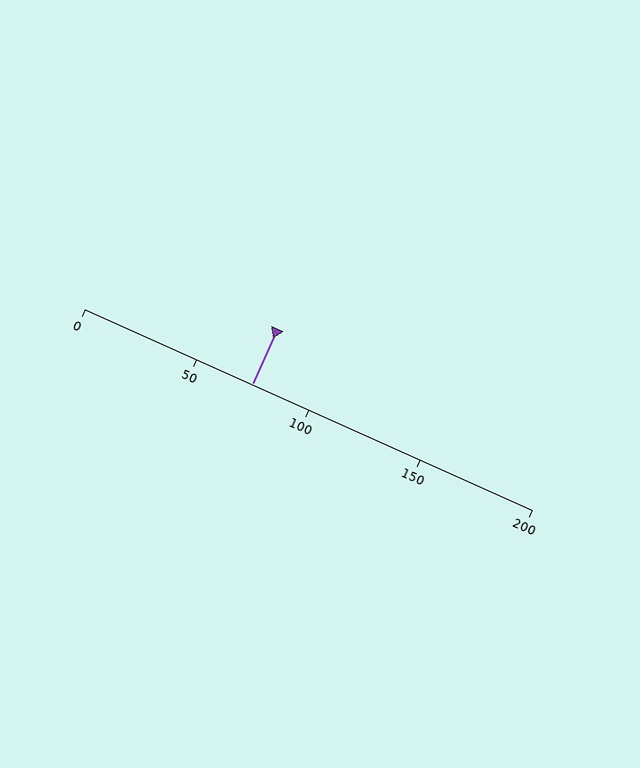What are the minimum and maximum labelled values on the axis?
The axis runs from 0 to 200.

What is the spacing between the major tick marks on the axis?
The major ticks are spaced 50 apart.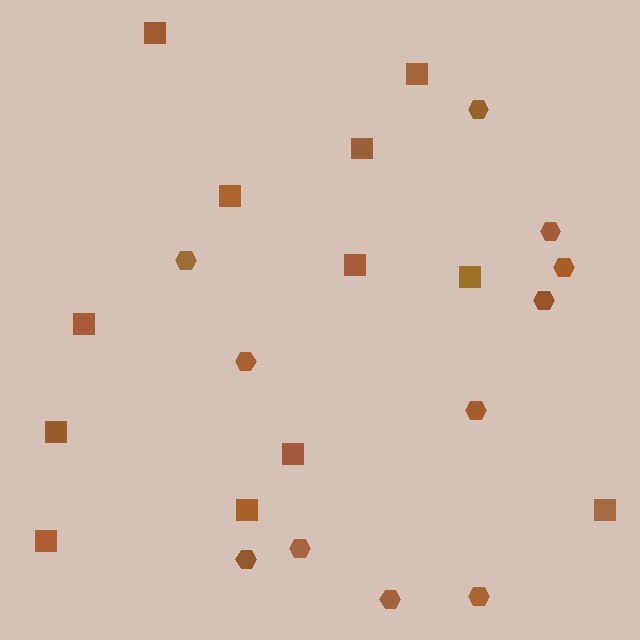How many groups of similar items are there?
There are 2 groups: one group of squares (12) and one group of hexagons (11).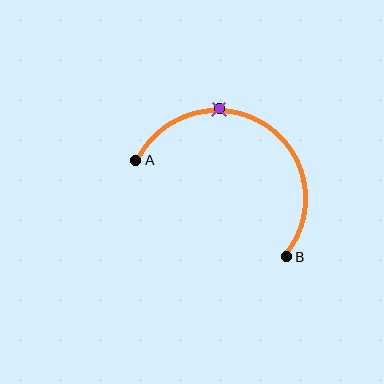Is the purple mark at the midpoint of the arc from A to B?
No. The purple mark lies on the arc but is closer to endpoint A. The arc midpoint would be at the point on the curve equidistant along the arc from both A and B.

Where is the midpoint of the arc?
The arc midpoint is the point on the curve farthest from the straight line joining A and B. It sits above that line.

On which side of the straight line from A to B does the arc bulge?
The arc bulges above the straight line connecting A and B.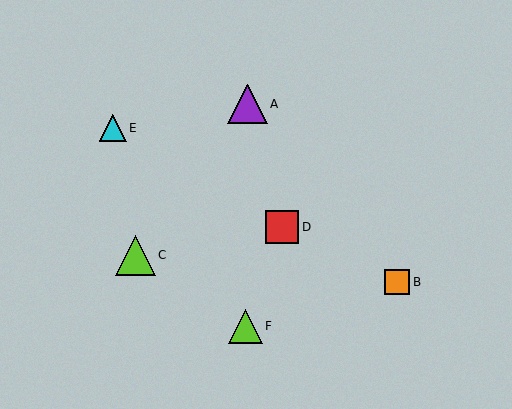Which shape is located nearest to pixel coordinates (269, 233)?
The red square (labeled D) at (282, 227) is nearest to that location.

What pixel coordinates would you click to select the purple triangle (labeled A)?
Click at (248, 104) to select the purple triangle A.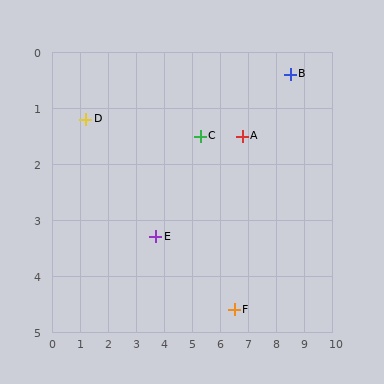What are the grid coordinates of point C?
Point C is at approximately (5.3, 1.5).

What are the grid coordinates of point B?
Point B is at approximately (8.5, 0.4).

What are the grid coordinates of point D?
Point D is at approximately (1.2, 1.2).